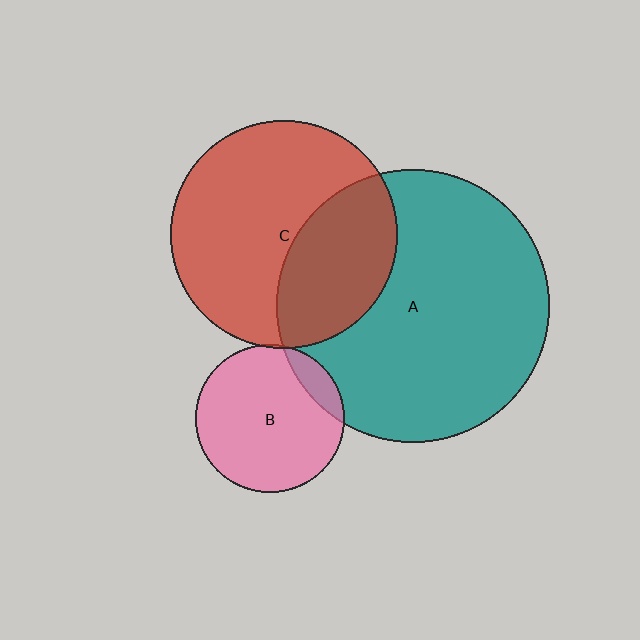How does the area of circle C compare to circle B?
Approximately 2.3 times.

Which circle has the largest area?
Circle A (teal).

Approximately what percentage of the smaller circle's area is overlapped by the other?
Approximately 10%.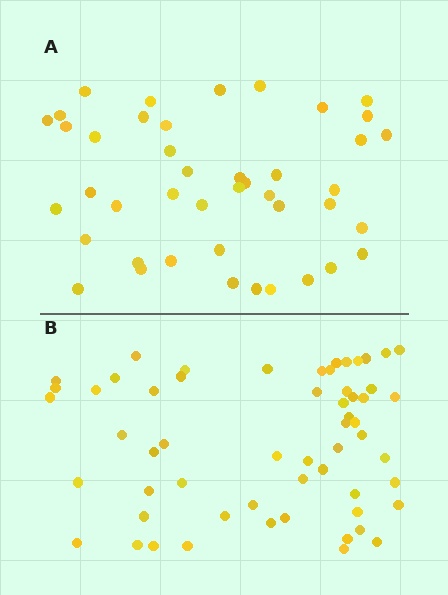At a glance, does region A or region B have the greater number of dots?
Region B (the bottom region) has more dots.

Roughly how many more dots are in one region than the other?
Region B has approximately 15 more dots than region A.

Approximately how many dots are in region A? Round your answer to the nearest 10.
About 40 dots. (The exact count is 43, which rounds to 40.)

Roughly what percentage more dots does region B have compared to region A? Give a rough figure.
About 35% more.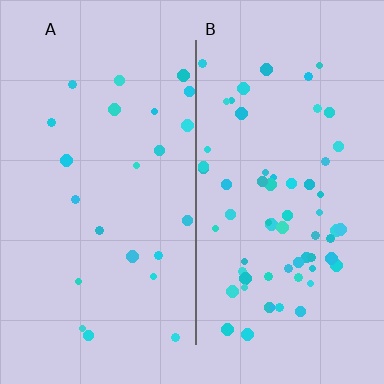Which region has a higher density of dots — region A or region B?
B (the right).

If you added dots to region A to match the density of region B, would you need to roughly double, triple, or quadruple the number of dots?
Approximately triple.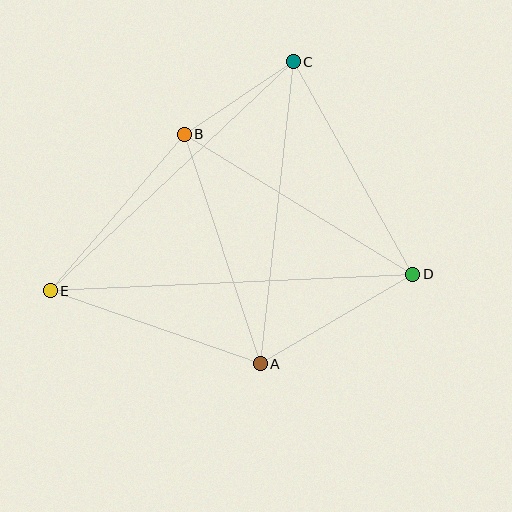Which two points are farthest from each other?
Points D and E are farthest from each other.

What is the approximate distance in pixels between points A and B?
The distance between A and B is approximately 242 pixels.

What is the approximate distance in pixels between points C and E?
The distance between C and E is approximately 334 pixels.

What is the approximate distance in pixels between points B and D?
The distance between B and D is approximately 268 pixels.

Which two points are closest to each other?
Points B and C are closest to each other.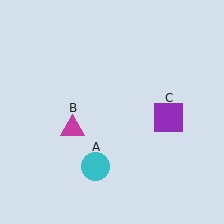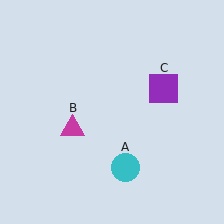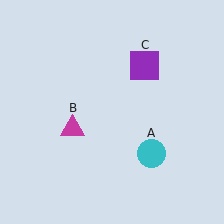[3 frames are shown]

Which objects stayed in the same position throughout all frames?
Magenta triangle (object B) remained stationary.